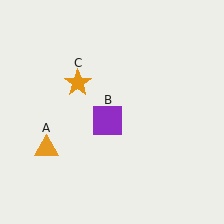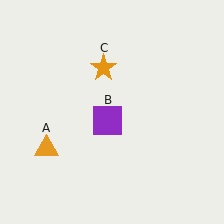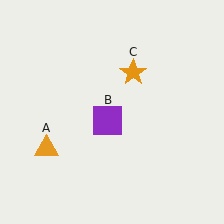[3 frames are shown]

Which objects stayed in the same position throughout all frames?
Orange triangle (object A) and purple square (object B) remained stationary.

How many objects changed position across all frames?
1 object changed position: orange star (object C).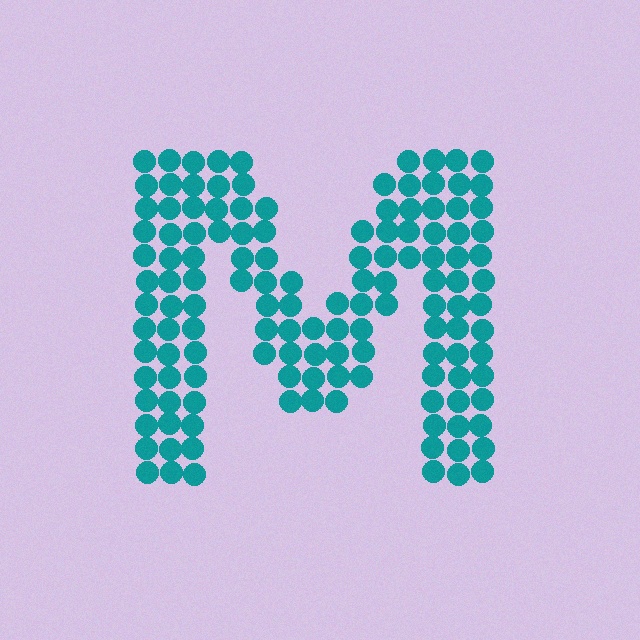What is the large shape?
The large shape is the letter M.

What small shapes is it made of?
It is made of small circles.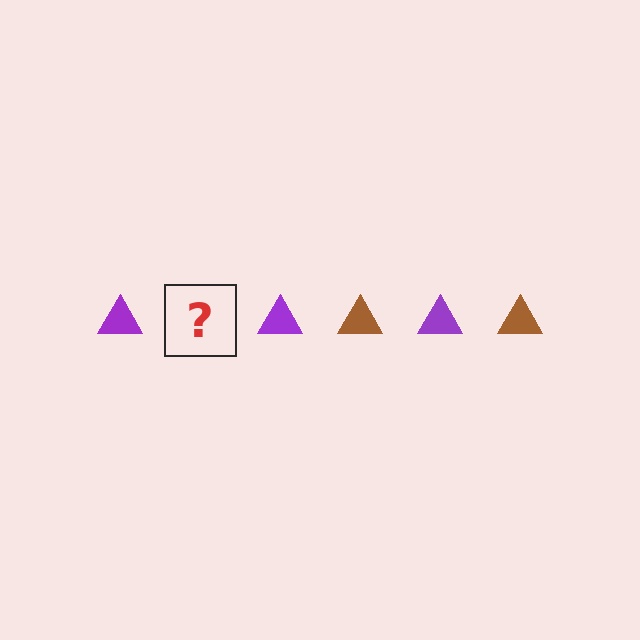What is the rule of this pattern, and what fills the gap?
The rule is that the pattern cycles through purple, brown triangles. The gap should be filled with a brown triangle.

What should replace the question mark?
The question mark should be replaced with a brown triangle.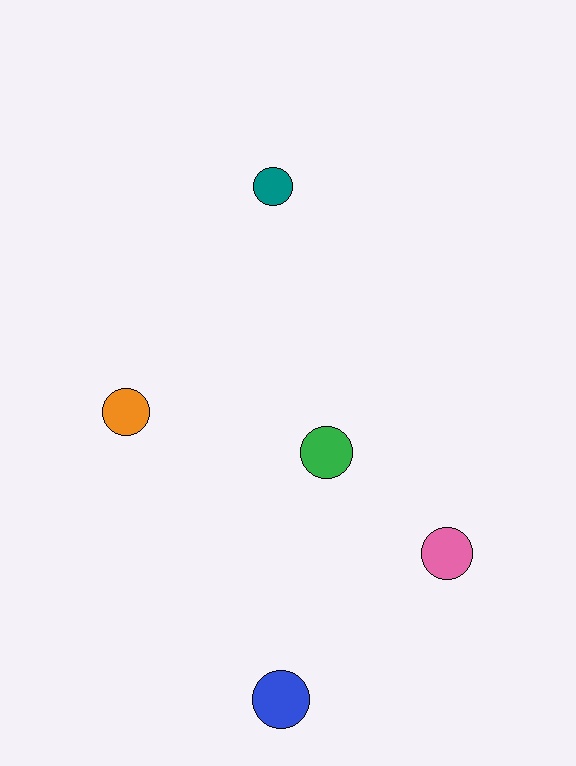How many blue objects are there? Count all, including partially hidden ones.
There is 1 blue object.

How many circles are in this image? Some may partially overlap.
There are 5 circles.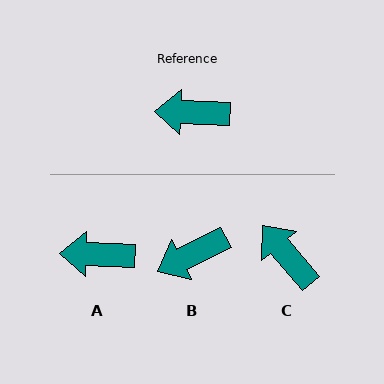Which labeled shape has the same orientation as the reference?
A.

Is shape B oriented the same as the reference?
No, it is off by about 28 degrees.